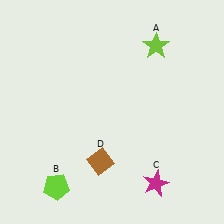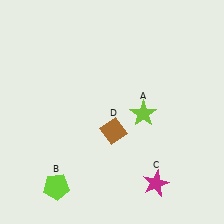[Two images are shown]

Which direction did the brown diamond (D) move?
The brown diamond (D) moved up.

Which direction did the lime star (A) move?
The lime star (A) moved down.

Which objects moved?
The objects that moved are: the lime star (A), the brown diamond (D).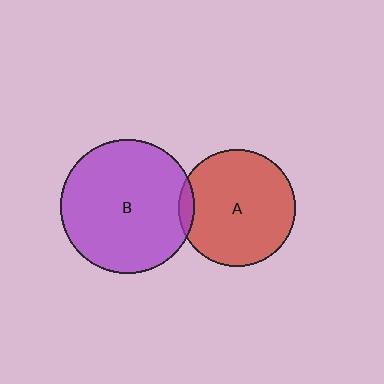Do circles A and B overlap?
Yes.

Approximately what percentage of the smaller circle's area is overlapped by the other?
Approximately 5%.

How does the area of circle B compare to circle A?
Approximately 1.3 times.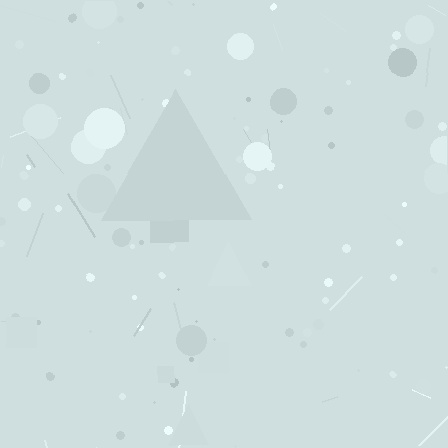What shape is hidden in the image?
A triangle is hidden in the image.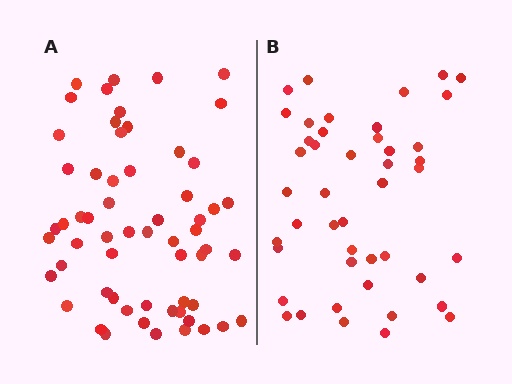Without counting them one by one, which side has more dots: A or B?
Region A (the left region) has more dots.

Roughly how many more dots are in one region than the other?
Region A has approximately 15 more dots than region B.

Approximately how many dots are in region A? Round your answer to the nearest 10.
About 60 dots.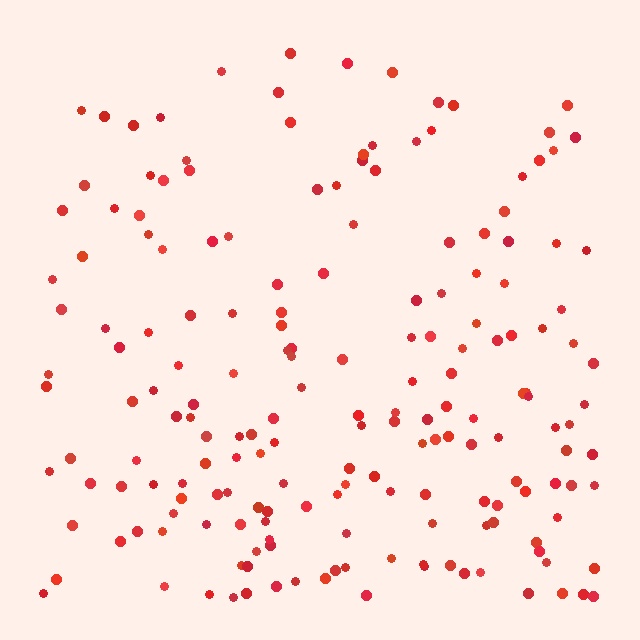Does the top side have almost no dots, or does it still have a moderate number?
Still a moderate number, just noticeably fewer than the bottom.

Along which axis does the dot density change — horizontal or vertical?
Vertical.